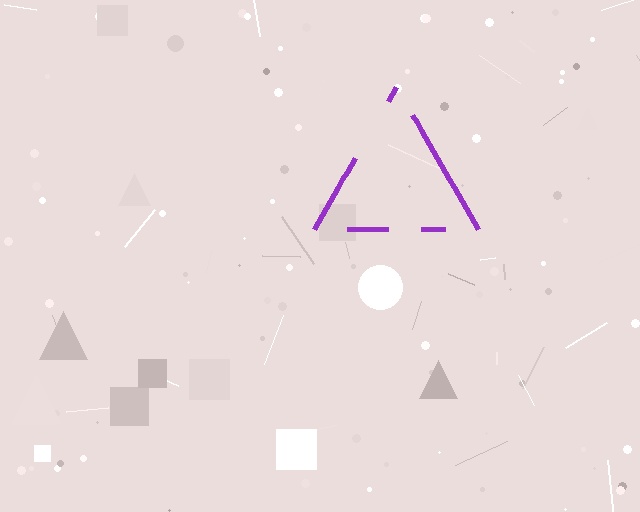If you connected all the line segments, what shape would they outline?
They would outline a triangle.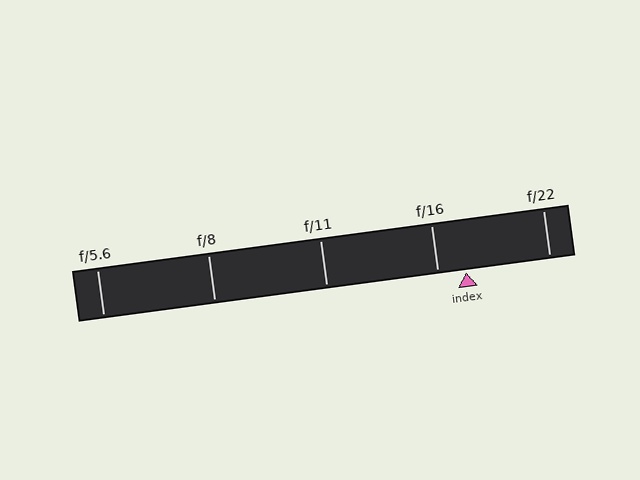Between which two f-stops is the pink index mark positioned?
The index mark is between f/16 and f/22.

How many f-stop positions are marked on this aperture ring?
There are 5 f-stop positions marked.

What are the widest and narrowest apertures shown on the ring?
The widest aperture shown is f/5.6 and the narrowest is f/22.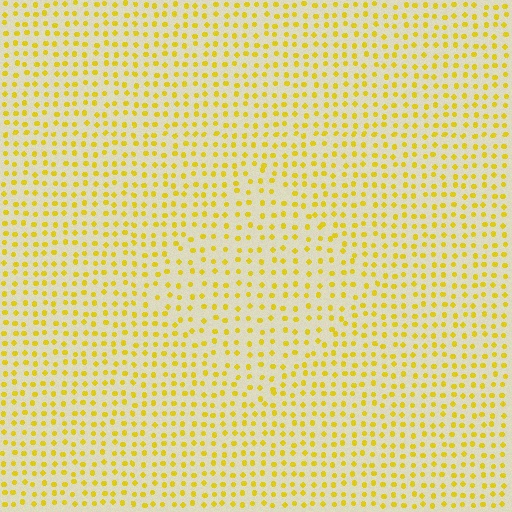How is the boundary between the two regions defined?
The boundary is defined by a change in element density (approximately 1.4x ratio). All elements are the same color, size, and shape.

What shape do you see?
I see a diamond.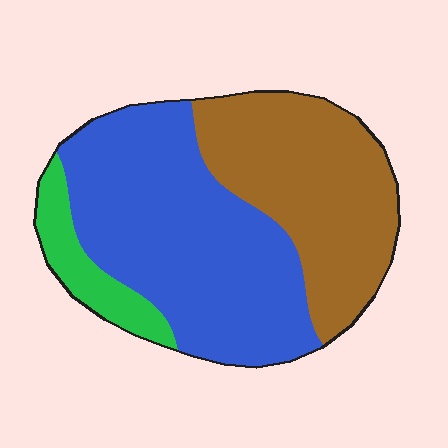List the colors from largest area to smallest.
From largest to smallest: blue, brown, green.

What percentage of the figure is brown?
Brown covers 38% of the figure.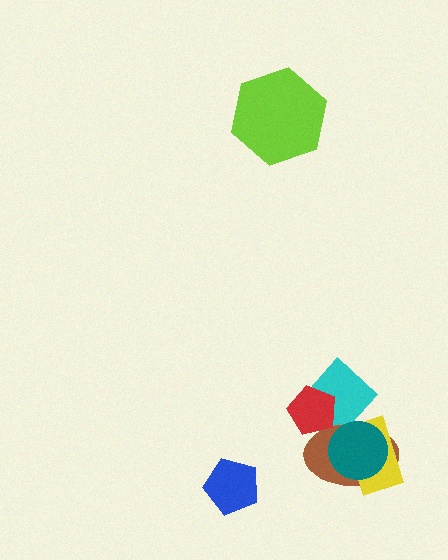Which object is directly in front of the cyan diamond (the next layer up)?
The brown ellipse is directly in front of the cyan diamond.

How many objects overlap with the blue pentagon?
0 objects overlap with the blue pentagon.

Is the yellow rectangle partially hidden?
Yes, it is partially covered by another shape.